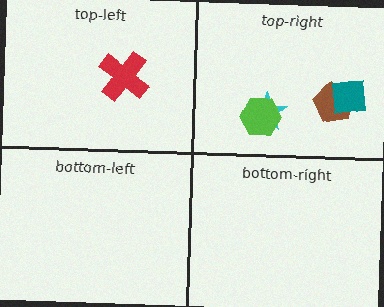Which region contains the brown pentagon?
The top-right region.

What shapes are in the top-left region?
The red cross.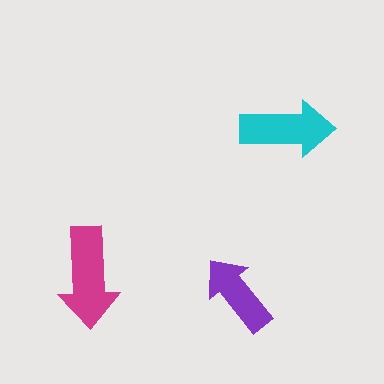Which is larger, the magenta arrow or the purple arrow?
The magenta one.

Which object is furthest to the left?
The magenta arrow is leftmost.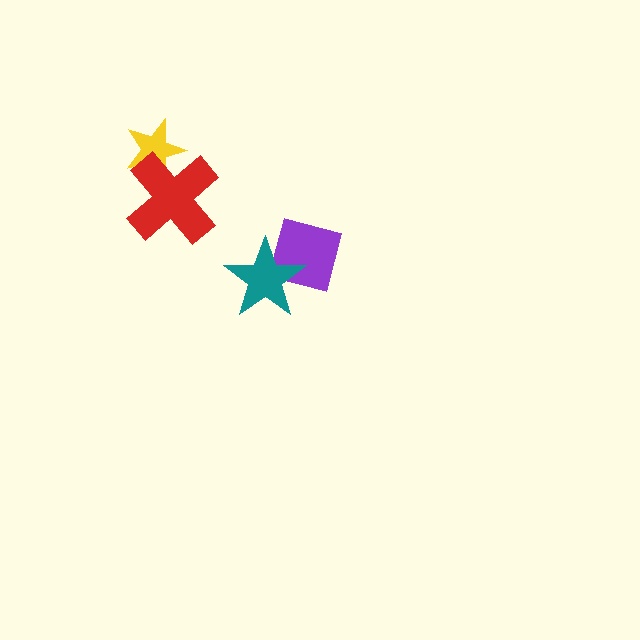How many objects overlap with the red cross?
1 object overlaps with the red cross.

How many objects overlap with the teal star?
1 object overlaps with the teal star.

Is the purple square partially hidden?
Yes, it is partially covered by another shape.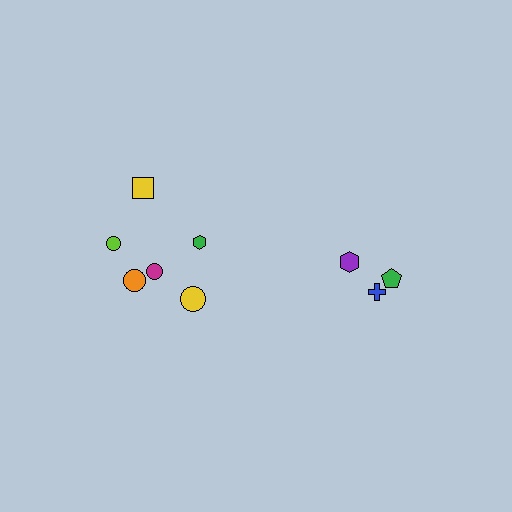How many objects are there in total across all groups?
There are 9 objects.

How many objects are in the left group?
There are 6 objects.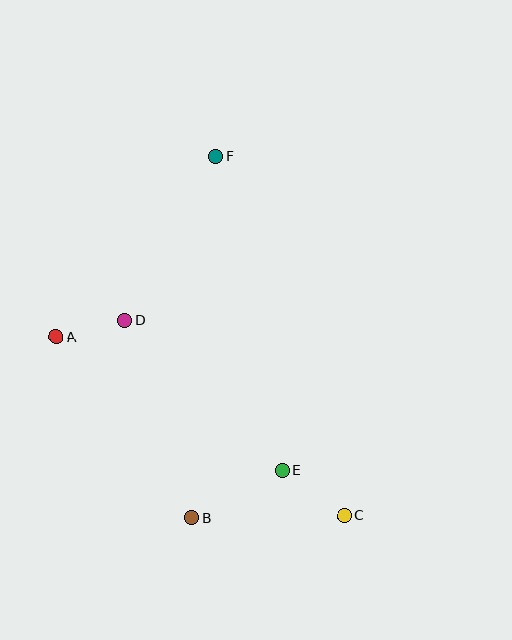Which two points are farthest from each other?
Points C and F are farthest from each other.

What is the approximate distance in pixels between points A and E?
The distance between A and E is approximately 262 pixels.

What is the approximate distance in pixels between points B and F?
The distance between B and F is approximately 362 pixels.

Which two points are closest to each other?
Points A and D are closest to each other.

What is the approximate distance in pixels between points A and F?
The distance between A and F is approximately 241 pixels.